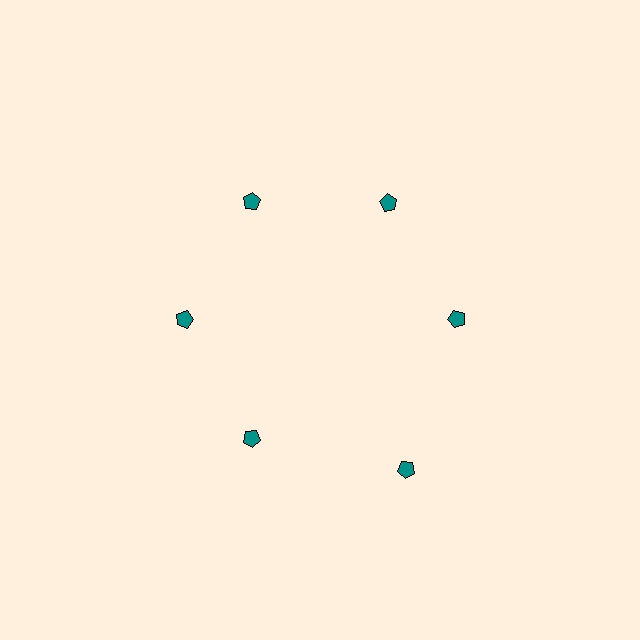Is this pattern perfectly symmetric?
No. The 6 teal pentagons are arranged in a ring, but one element near the 5 o'clock position is pushed outward from the center, breaking the 6-fold rotational symmetry.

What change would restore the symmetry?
The symmetry would be restored by moving it inward, back onto the ring so that all 6 pentagons sit at equal angles and equal distance from the center.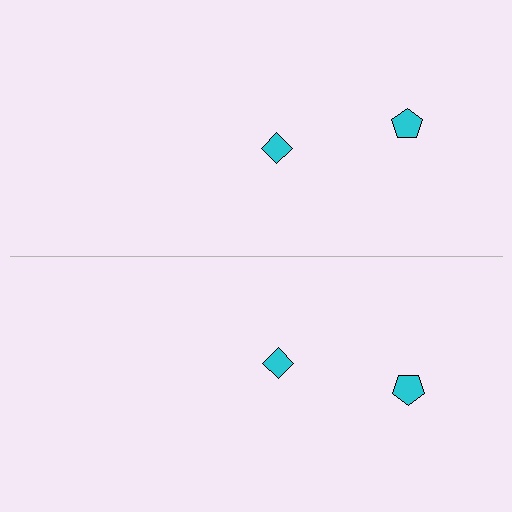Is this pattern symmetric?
Yes, this pattern has bilateral (reflection) symmetry.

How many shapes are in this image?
There are 4 shapes in this image.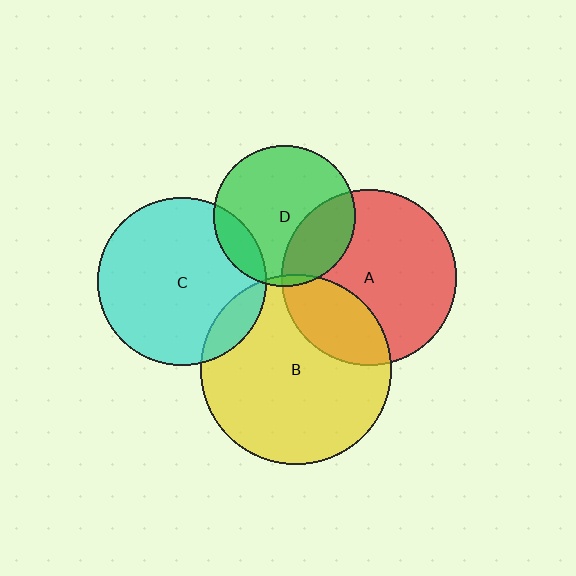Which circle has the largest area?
Circle B (yellow).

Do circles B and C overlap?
Yes.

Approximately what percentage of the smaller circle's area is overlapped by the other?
Approximately 10%.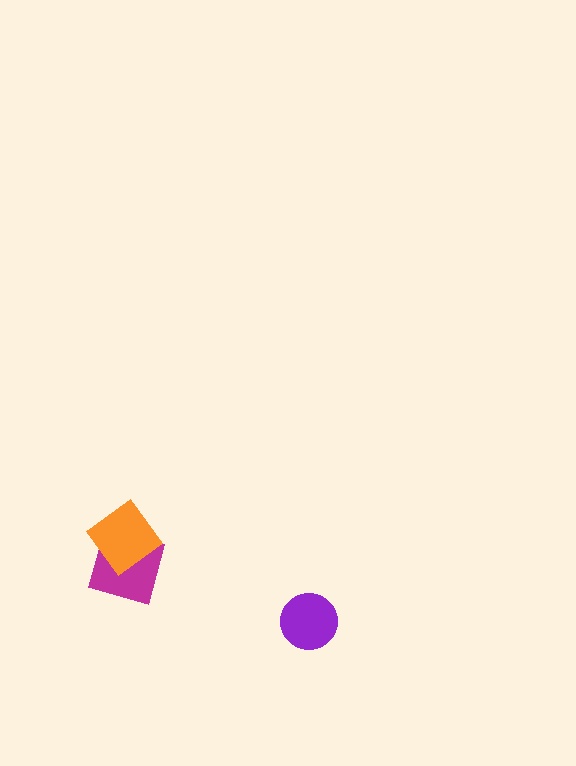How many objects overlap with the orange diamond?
1 object overlaps with the orange diamond.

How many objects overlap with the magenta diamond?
1 object overlaps with the magenta diamond.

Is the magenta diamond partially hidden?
Yes, it is partially covered by another shape.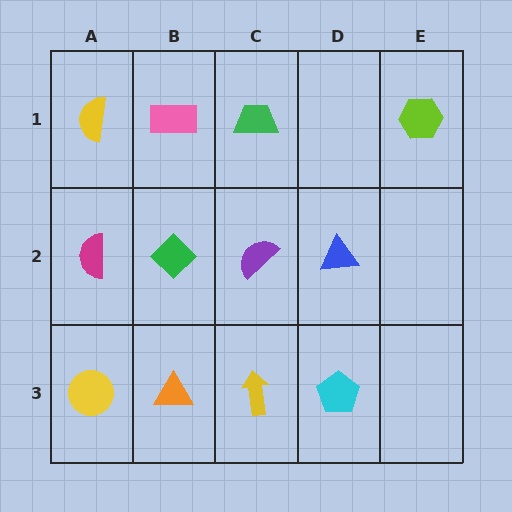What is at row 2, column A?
A magenta semicircle.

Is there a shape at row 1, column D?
No, that cell is empty.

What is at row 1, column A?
A yellow semicircle.